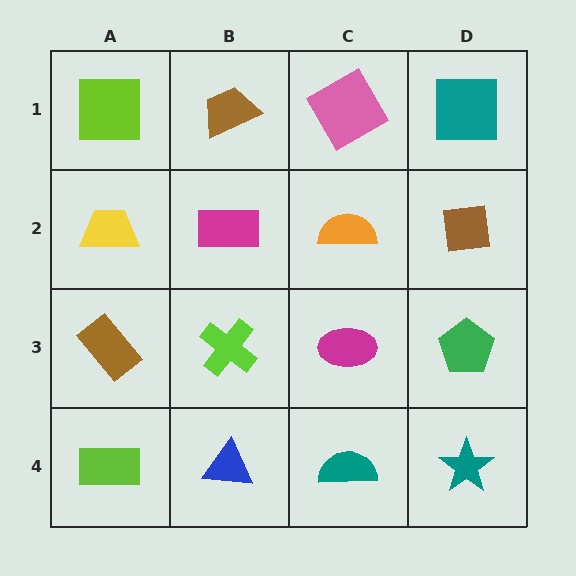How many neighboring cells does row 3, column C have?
4.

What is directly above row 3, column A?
A yellow trapezoid.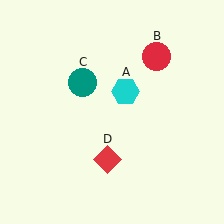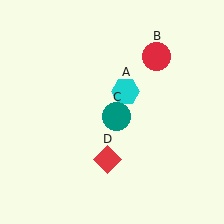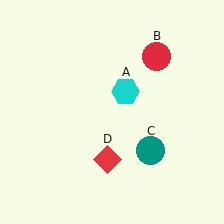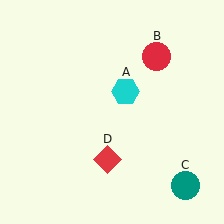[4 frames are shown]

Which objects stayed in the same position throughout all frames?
Cyan hexagon (object A) and red circle (object B) and red diamond (object D) remained stationary.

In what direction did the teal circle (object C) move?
The teal circle (object C) moved down and to the right.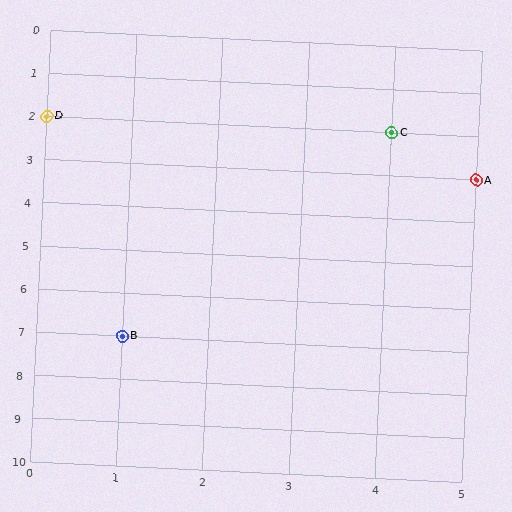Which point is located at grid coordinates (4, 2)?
Point C is at (4, 2).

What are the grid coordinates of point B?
Point B is at grid coordinates (1, 7).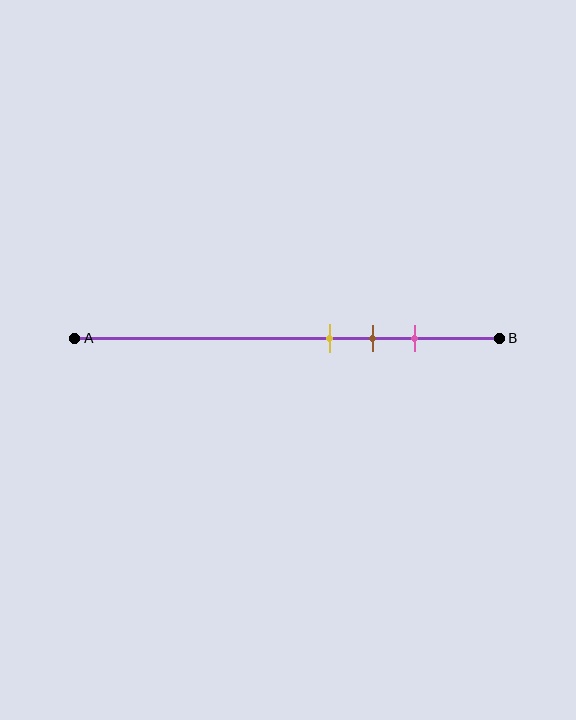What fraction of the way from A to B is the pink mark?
The pink mark is approximately 80% (0.8) of the way from A to B.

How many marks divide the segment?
There are 3 marks dividing the segment.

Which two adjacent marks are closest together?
The yellow and brown marks are the closest adjacent pair.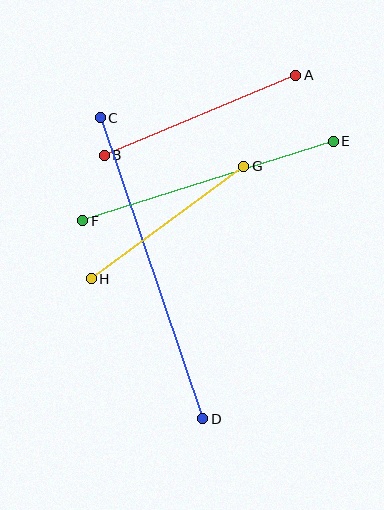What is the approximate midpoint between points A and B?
The midpoint is at approximately (200, 115) pixels.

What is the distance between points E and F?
The distance is approximately 263 pixels.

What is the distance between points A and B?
The distance is approximately 207 pixels.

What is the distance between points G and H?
The distance is approximately 190 pixels.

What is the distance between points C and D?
The distance is approximately 318 pixels.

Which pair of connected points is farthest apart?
Points C and D are farthest apart.